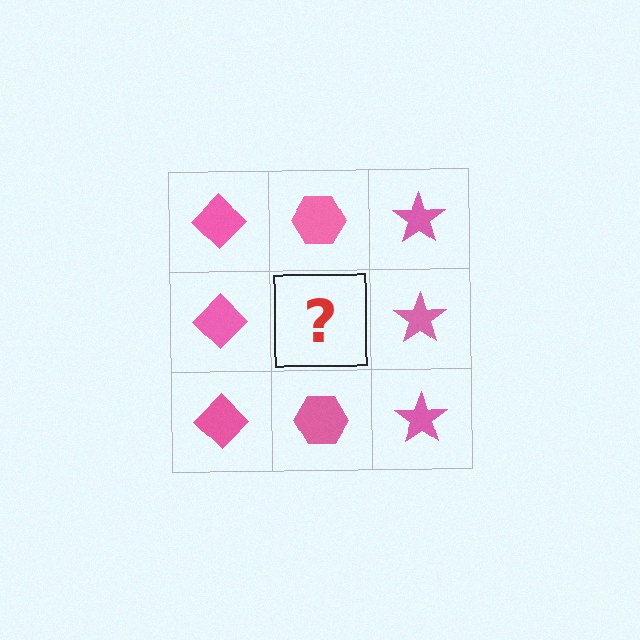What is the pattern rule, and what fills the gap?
The rule is that each column has a consistent shape. The gap should be filled with a pink hexagon.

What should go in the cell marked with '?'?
The missing cell should contain a pink hexagon.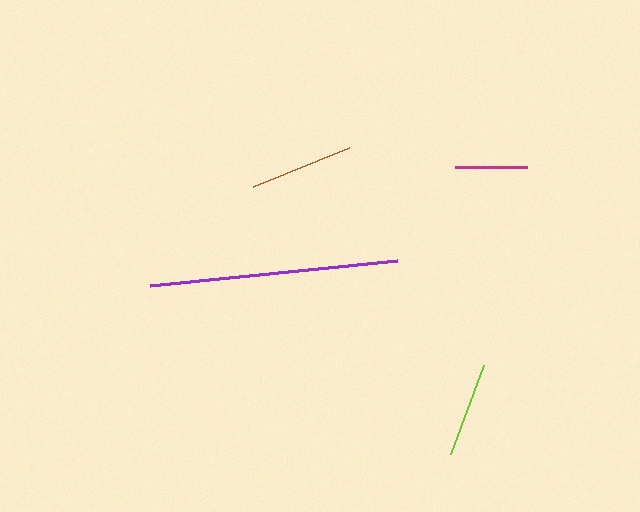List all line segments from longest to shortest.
From longest to shortest: purple, brown, lime, magenta.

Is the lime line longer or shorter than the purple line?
The purple line is longer than the lime line.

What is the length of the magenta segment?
The magenta segment is approximately 72 pixels long.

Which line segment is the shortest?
The magenta line is the shortest at approximately 72 pixels.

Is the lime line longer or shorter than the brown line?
The brown line is longer than the lime line.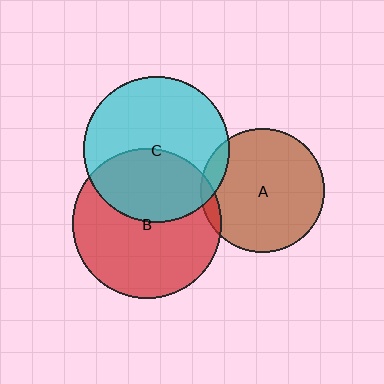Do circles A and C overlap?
Yes.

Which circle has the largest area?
Circle B (red).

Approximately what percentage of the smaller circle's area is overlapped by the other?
Approximately 10%.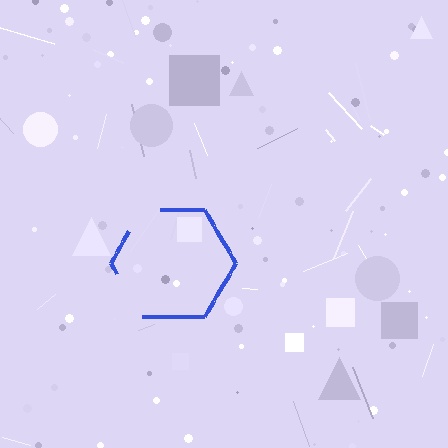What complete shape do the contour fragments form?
The contour fragments form a hexagon.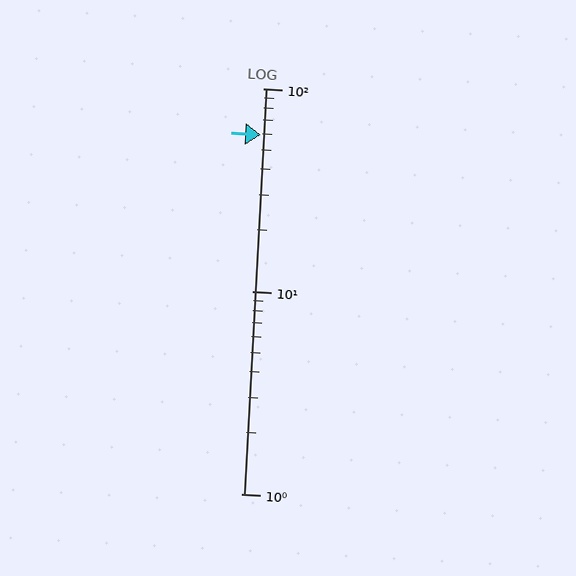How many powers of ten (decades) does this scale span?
The scale spans 2 decades, from 1 to 100.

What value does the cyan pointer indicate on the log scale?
The pointer indicates approximately 59.